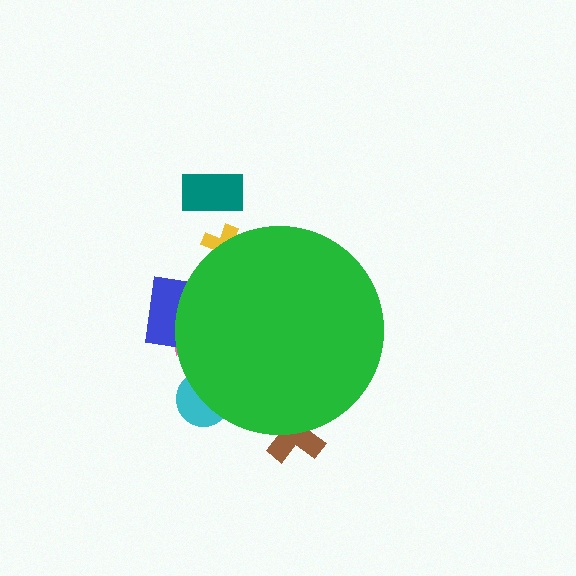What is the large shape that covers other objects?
A green circle.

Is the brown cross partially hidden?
Yes, the brown cross is partially hidden behind the green circle.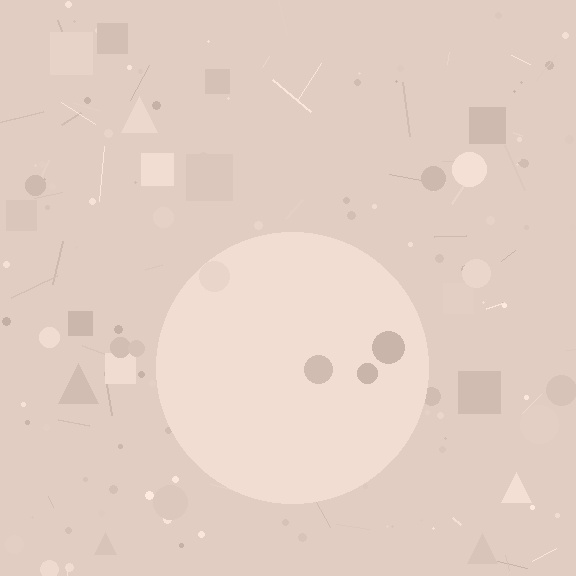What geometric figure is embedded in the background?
A circle is embedded in the background.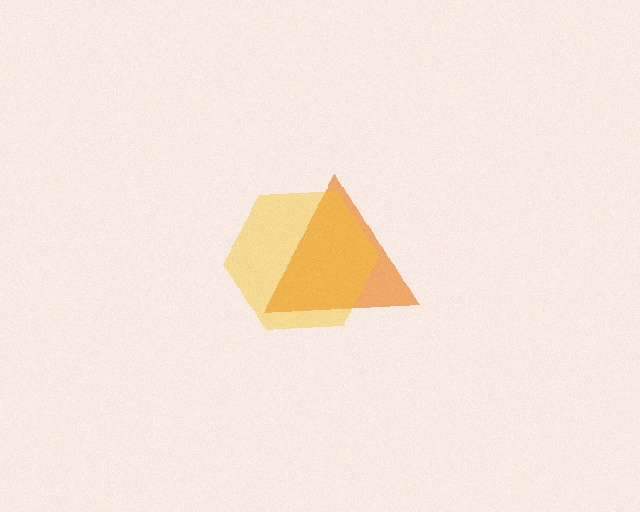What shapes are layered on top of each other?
The layered shapes are: an orange triangle, a yellow hexagon.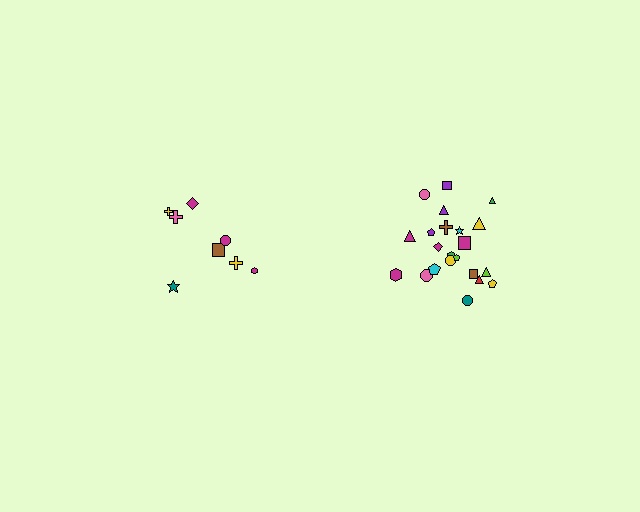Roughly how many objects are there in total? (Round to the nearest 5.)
Roughly 30 objects in total.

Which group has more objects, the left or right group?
The right group.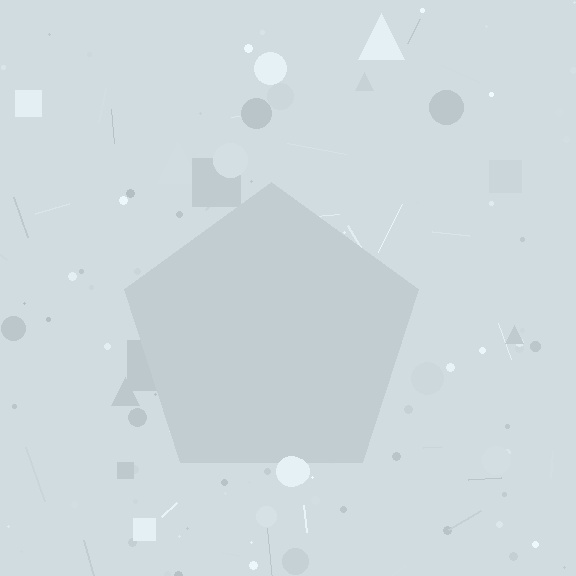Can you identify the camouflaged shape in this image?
The camouflaged shape is a pentagon.